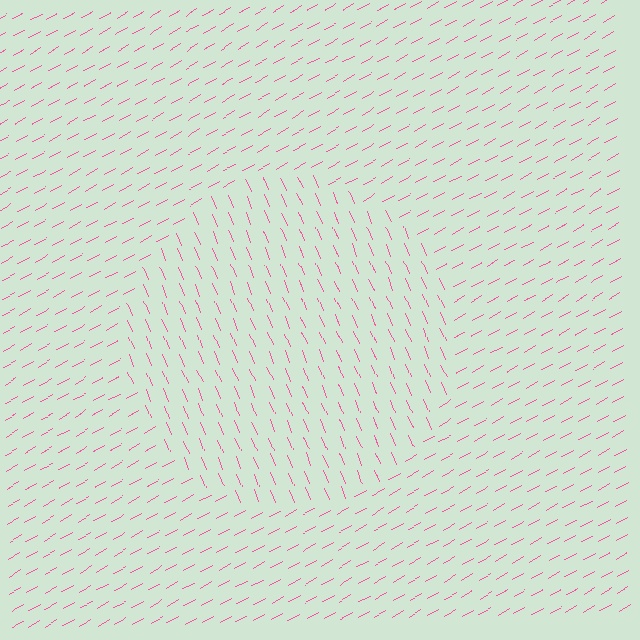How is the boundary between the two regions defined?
The boundary is defined purely by a change in line orientation (approximately 83 degrees difference). All lines are the same color and thickness.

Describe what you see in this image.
The image is filled with small pink line segments. A circle region in the image has lines oriented differently from the surrounding lines, creating a visible texture boundary.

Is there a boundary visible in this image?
Yes, there is a texture boundary formed by a change in line orientation.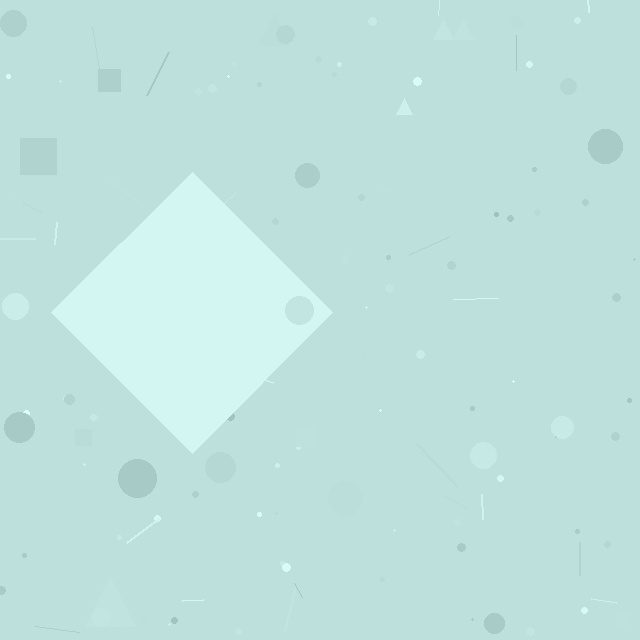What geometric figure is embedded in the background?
A diamond is embedded in the background.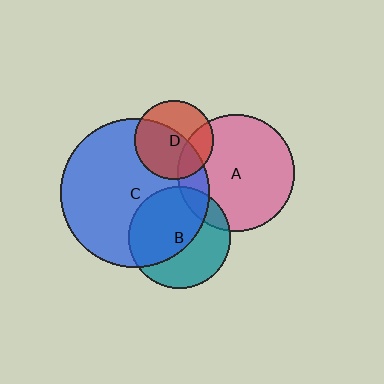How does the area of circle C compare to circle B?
Approximately 2.2 times.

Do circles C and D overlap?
Yes.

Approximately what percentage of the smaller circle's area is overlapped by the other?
Approximately 60%.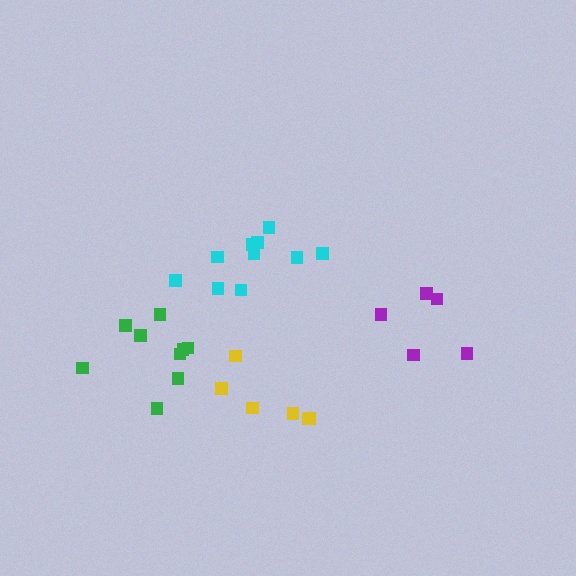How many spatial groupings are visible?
There are 4 spatial groupings.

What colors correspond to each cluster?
The clusters are colored: purple, green, cyan, yellow.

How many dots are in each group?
Group 1: 5 dots, Group 2: 9 dots, Group 3: 10 dots, Group 4: 6 dots (30 total).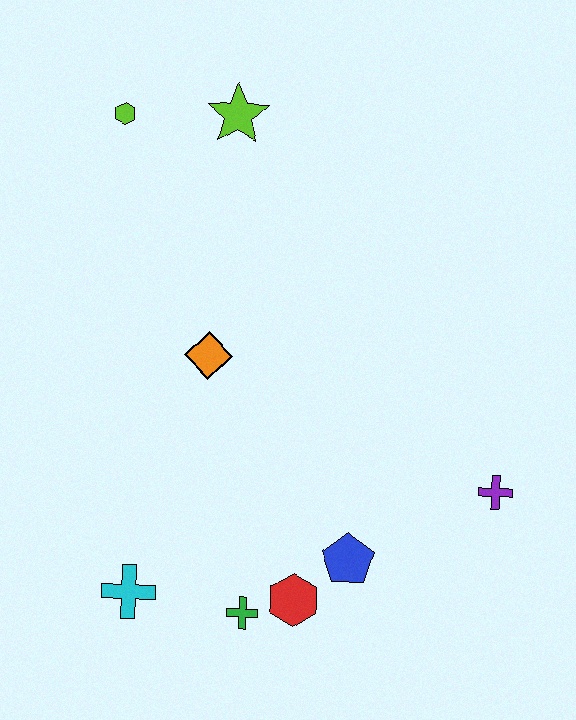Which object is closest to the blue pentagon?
The red hexagon is closest to the blue pentagon.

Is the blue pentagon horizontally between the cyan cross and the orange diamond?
No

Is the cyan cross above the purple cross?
No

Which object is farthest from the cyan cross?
The lime star is farthest from the cyan cross.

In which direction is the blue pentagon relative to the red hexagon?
The blue pentagon is to the right of the red hexagon.